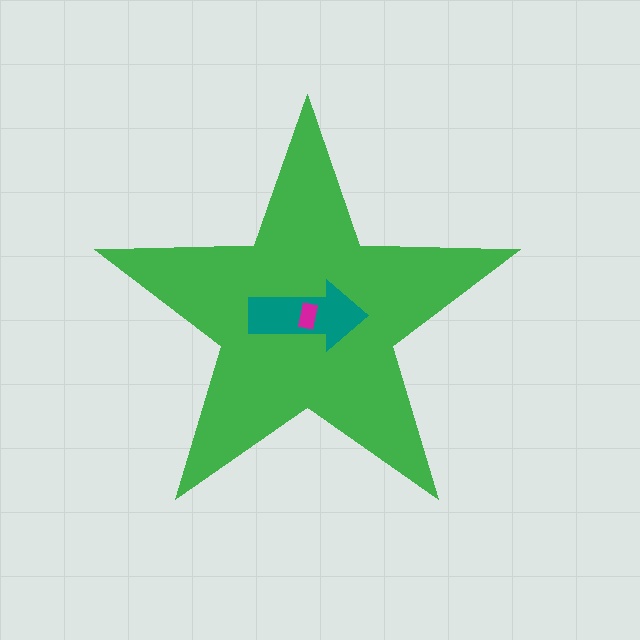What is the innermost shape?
The magenta rectangle.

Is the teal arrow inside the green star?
Yes.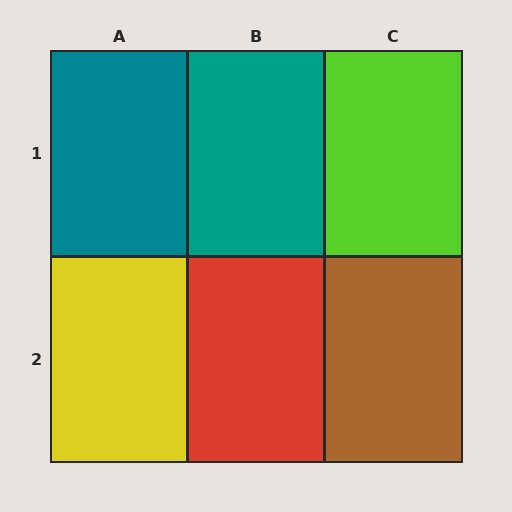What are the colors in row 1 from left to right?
Teal, teal, lime.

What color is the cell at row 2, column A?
Yellow.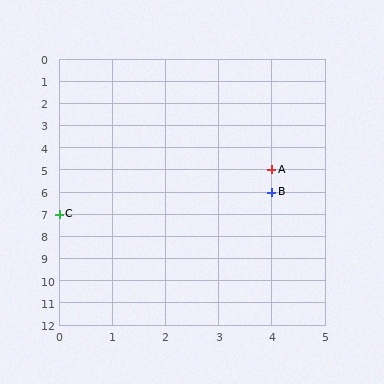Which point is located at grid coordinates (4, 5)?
Point A is at (4, 5).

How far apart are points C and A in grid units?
Points C and A are 4 columns and 2 rows apart (about 4.5 grid units diagonally).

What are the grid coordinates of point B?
Point B is at grid coordinates (4, 6).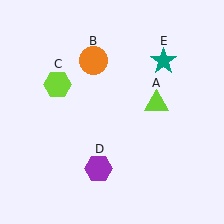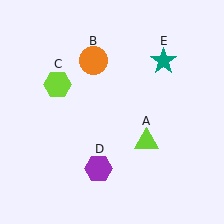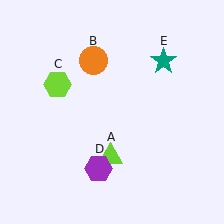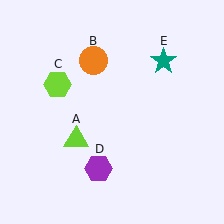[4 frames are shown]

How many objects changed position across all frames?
1 object changed position: lime triangle (object A).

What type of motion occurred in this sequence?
The lime triangle (object A) rotated clockwise around the center of the scene.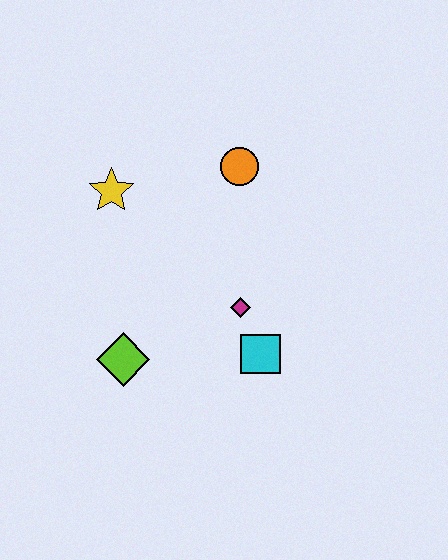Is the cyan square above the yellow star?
No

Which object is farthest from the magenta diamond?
The yellow star is farthest from the magenta diamond.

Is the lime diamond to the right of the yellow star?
Yes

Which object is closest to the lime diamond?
The magenta diamond is closest to the lime diamond.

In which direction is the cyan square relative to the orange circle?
The cyan square is below the orange circle.